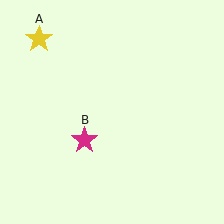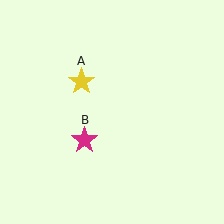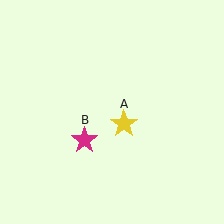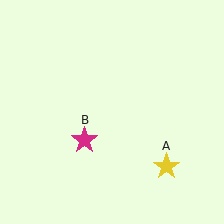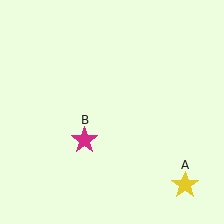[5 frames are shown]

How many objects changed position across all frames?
1 object changed position: yellow star (object A).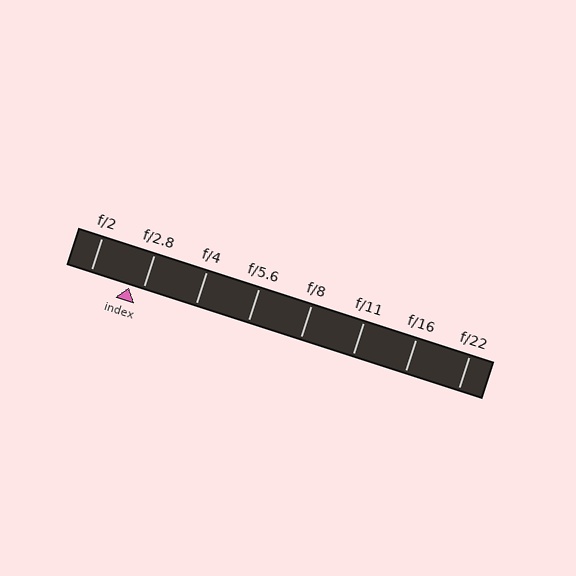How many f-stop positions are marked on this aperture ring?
There are 8 f-stop positions marked.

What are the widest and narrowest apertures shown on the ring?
The widest aperture shown is f/2 and the narrowest is f/22.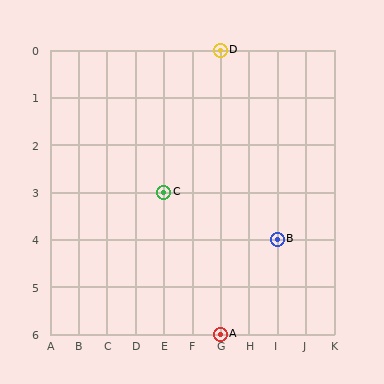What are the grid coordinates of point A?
Point A is at grid coordinates (G, 6).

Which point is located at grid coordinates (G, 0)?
Point D is at (G, 0).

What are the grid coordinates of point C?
Point C is at grid coordinates (E, 3).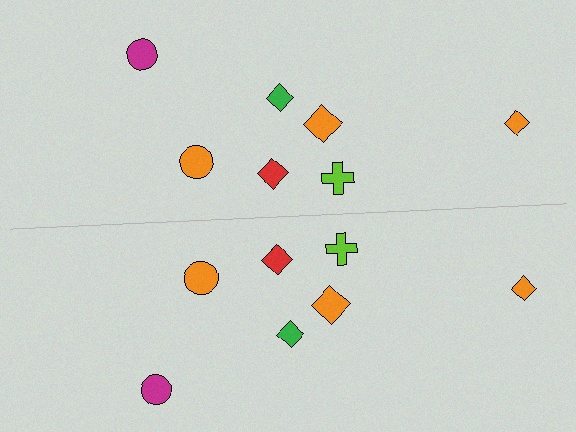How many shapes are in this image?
There are 14 shapes in this image.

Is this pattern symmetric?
Yes, this pattern has bilateral (reflection) symmetry.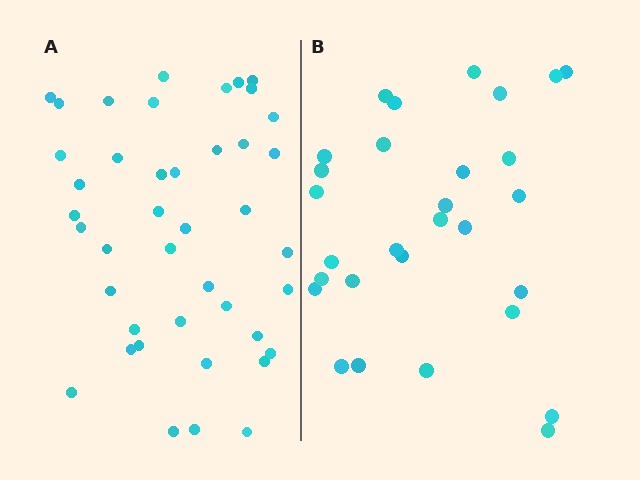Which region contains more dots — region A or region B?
Region A (the left region) has more dots.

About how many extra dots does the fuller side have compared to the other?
Region A has approximately 15 more dots than region B.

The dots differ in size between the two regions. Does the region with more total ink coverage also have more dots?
No. Region B has more total ink coverage because its dots are larger, but region A actually contains more individual dots. Total area can be misleading — the number of items is what matters here.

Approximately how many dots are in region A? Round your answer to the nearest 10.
About 40 dots. (The exact count is 42, which rounds to 40.)